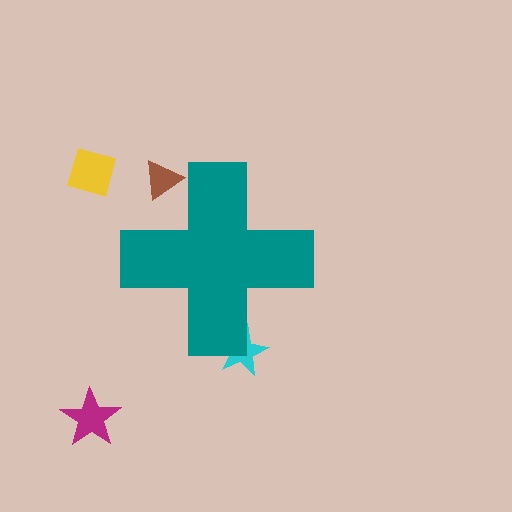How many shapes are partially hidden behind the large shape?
2 shapes are partially hidden.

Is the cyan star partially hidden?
Yes, the cyan star is partially hidden behind the teal cross.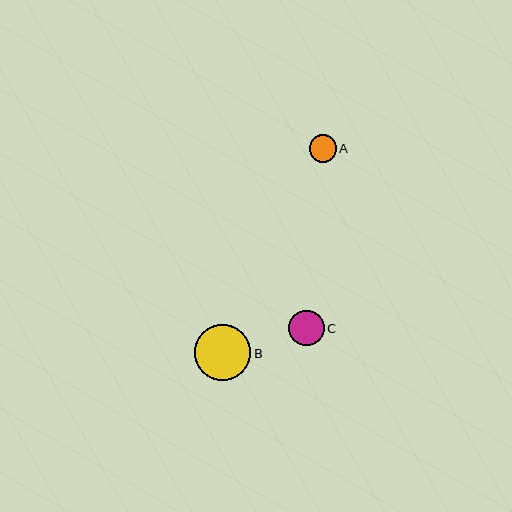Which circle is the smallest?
Circle A is the smallest with a size of approximately 27 pixels.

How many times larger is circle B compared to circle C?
Circle B is approximately 1.6 times the size of circle C.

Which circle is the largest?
Circle B is the largest with a size of approximately 56 pixels.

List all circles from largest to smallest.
From largest to smallest: B, C, A.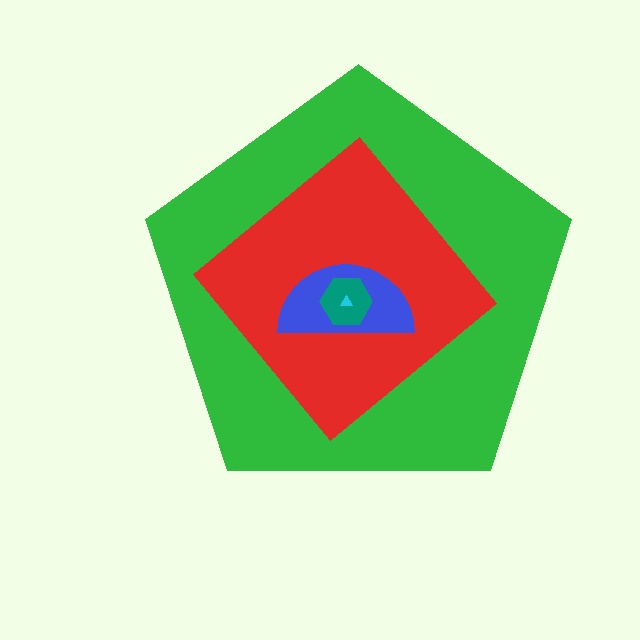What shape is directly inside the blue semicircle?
The teal hexagon.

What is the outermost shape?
The green pentagon.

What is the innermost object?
The cyan triangle.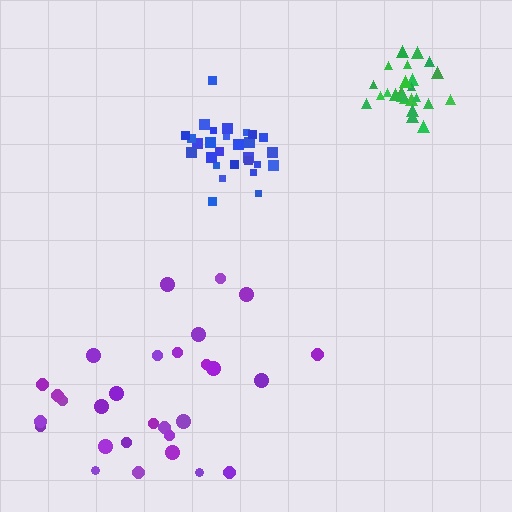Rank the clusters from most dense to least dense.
green, blue, purple.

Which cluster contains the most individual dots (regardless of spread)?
Purple (29).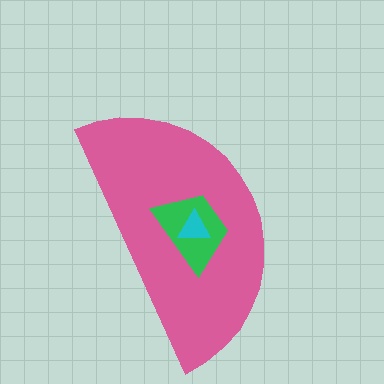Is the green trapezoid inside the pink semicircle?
Yes.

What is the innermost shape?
The cyan triangle.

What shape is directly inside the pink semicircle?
The green trapezoid.